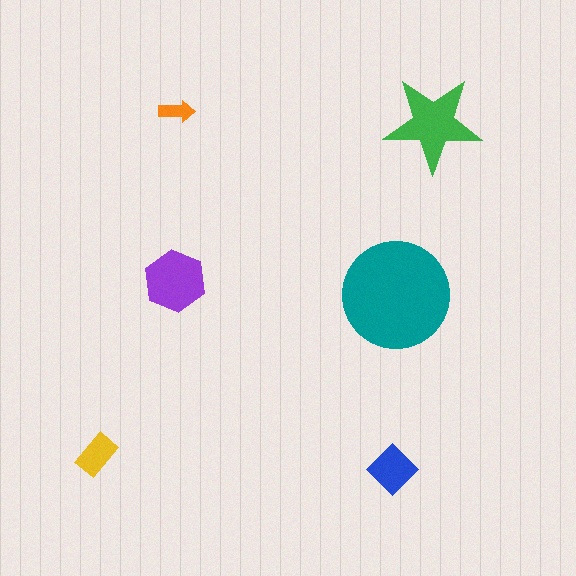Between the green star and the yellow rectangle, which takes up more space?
The green star.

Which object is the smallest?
The orange arrow.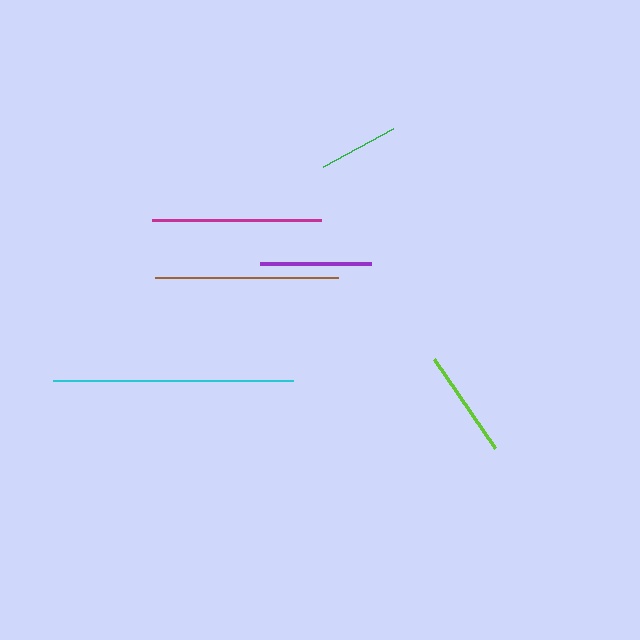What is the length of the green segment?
The green segment is approximately 80 pixels long.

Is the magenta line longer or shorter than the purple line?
The magenta line is longer than the purple line.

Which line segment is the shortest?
The green line is the shortest at approximately 80 pixels.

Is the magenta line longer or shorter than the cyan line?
The cyan line is longer than the magenta line.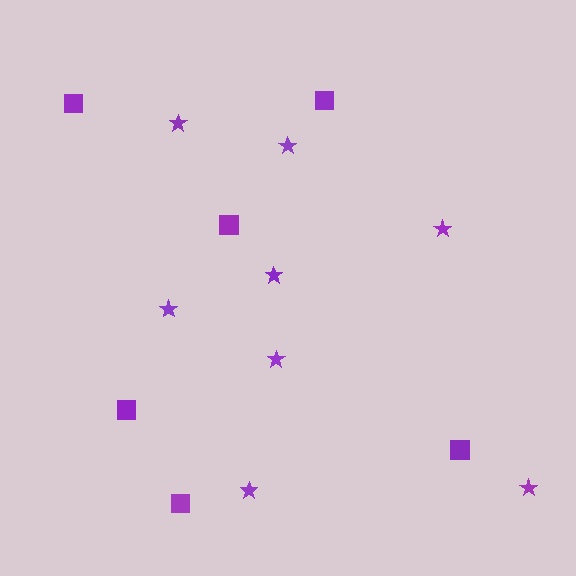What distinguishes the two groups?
There are 2 groups: one group of stars (8) and one group of squares (6).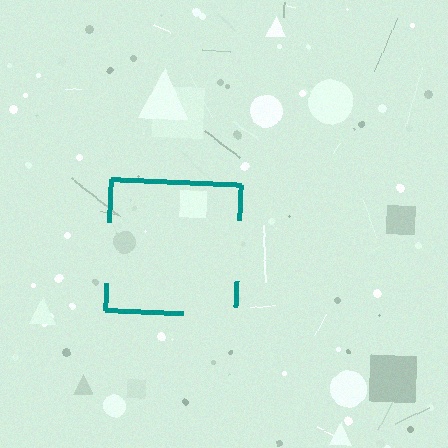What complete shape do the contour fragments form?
The contour fragments form a square.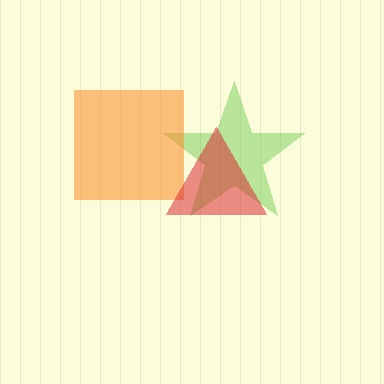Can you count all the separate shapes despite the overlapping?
Yes, there are 3 separate shapes.